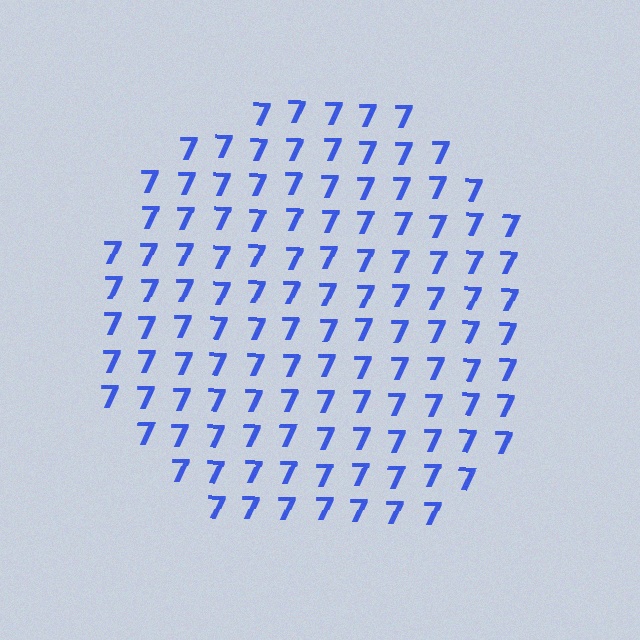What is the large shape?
The large shape is a circle.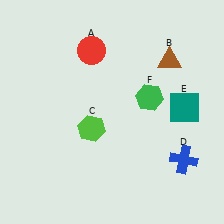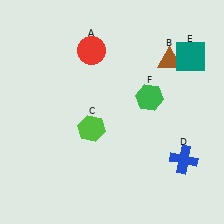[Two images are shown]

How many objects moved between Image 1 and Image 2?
1 object moved between the two images.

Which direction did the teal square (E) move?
The teal square (E) moved up.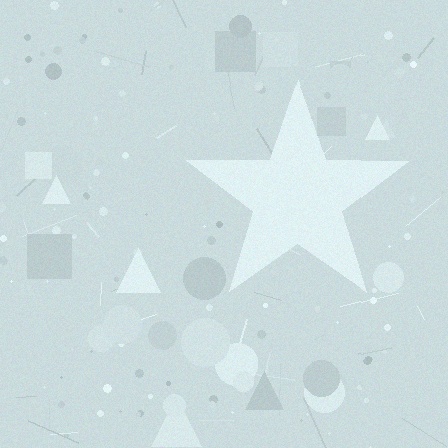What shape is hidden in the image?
A star is hidden in the image.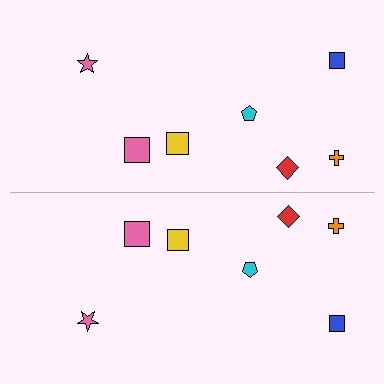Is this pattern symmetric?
Yes, this pattern has bilateral (reflection) symmetry.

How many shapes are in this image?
There are 14 shapes in this image.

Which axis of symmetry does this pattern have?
The pattern has a horizontal axis of symmetry running through the center of the image.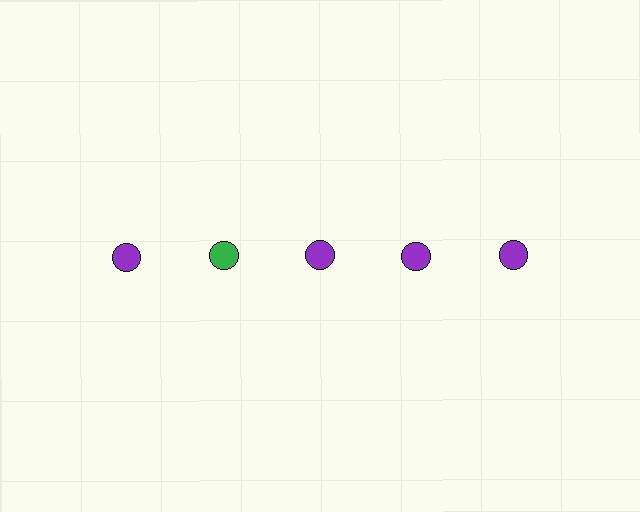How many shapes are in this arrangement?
There are 5 shapes arranged in a grid pattern.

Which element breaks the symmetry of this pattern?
The green circle in the top row, second from left column breaks the symmetry. All other shapes are purple circles.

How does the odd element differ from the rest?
It has a different color: green instead of purple.